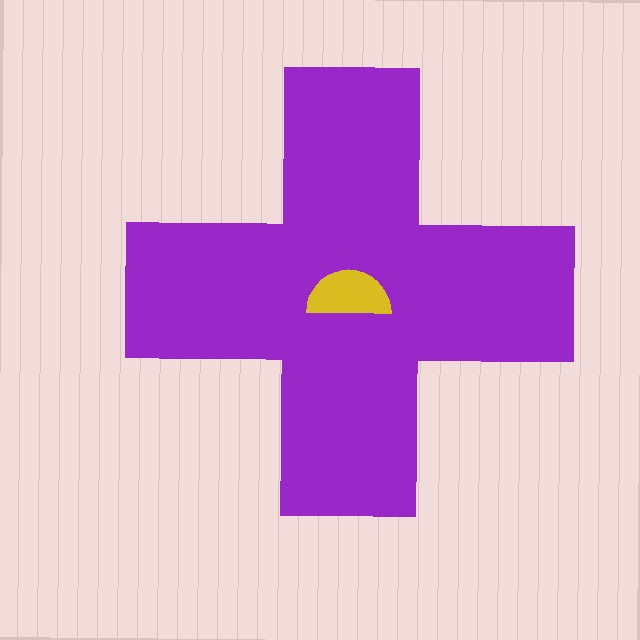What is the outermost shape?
The purple cross.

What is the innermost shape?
The yellow semicircle.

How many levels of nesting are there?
2.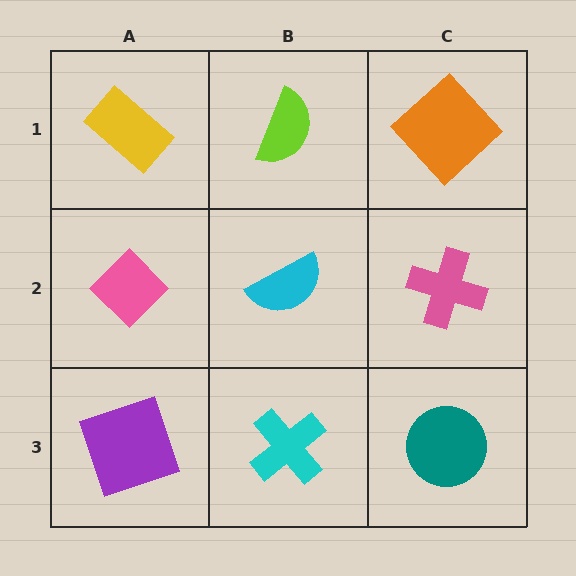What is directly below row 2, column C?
A teal circle.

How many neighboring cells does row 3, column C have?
2.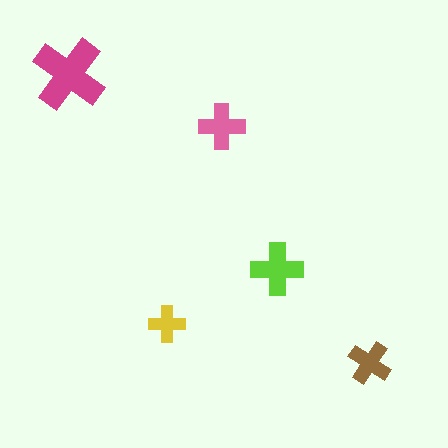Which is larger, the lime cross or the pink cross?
The lime one.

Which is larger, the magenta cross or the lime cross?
The magenta one.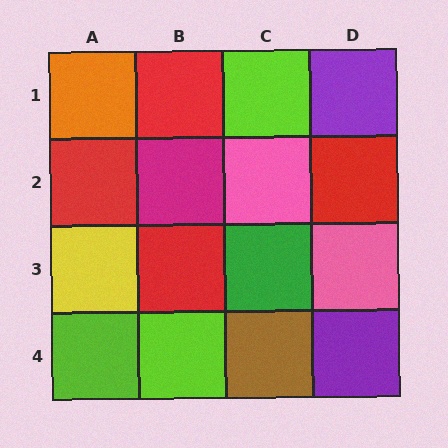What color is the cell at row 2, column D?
Red.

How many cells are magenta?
1 cell is magenta.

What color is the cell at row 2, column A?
Red.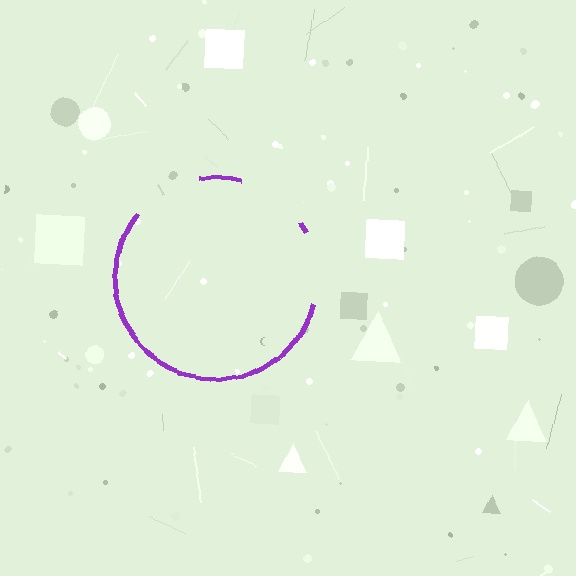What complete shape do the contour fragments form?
The contour fragments form a circle.